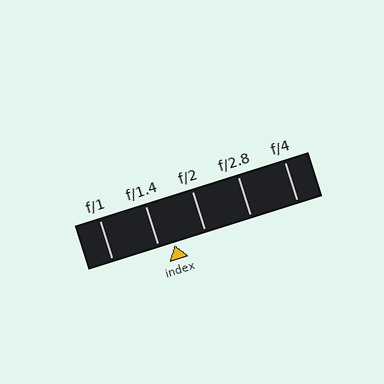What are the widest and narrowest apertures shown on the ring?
The widest aperture shown is f/1 and the narrowest is f/4.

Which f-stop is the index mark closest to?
The index mark is closest to f/1.4.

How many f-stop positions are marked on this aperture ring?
There are 5 f-stop positions marked.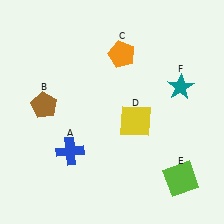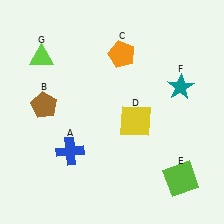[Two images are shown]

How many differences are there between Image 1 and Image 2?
There is 1 difference between the two images.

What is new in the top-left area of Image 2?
A lime triangle (G) was added in the top-left area of Image 2.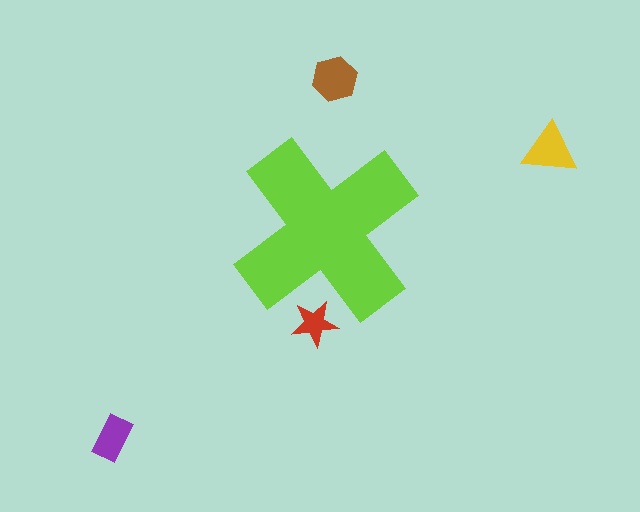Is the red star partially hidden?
Yes, the red star is partially hidden behind the lime cross.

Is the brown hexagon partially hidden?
No, the brown hexagon is fully visible.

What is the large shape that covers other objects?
A lime cross.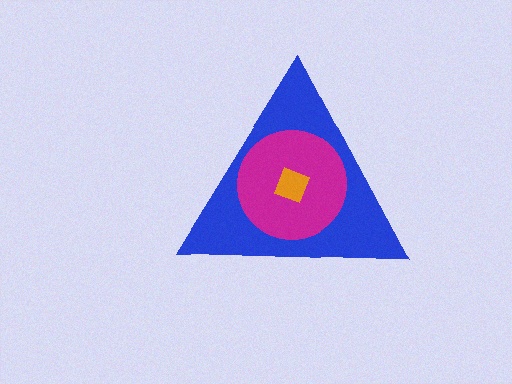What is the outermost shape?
The blue triangle.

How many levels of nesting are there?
3.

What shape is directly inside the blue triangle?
The magenta circle.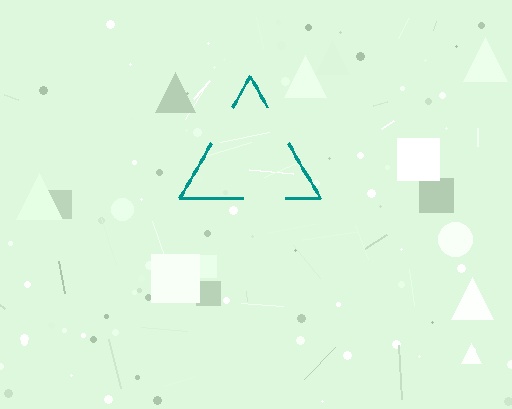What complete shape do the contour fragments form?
The contour fragments form a triangle.